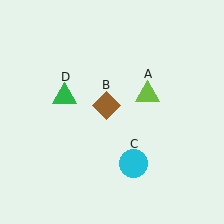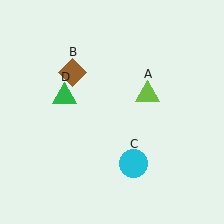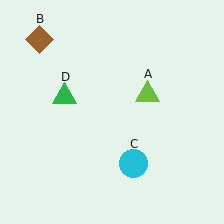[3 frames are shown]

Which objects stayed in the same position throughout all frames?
Lime triangle (object A) and cyan circle (object C) and green triangle (object D) remained stationary.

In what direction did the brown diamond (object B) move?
The brown diamond (object B) moved up and to the left.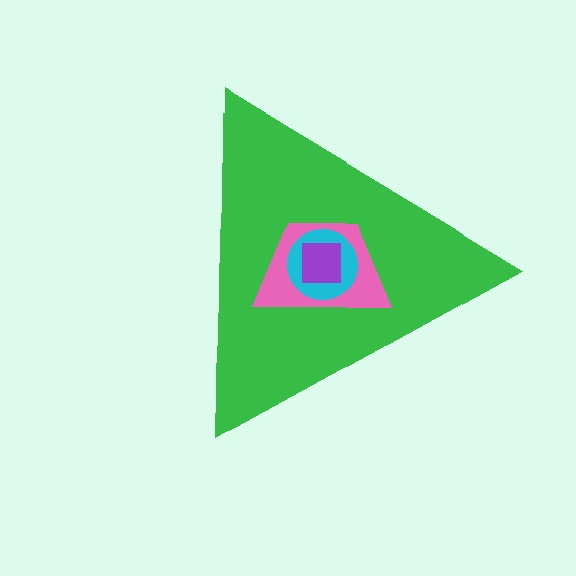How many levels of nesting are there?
4.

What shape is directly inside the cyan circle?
The purple square.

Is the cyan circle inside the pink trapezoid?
Yes.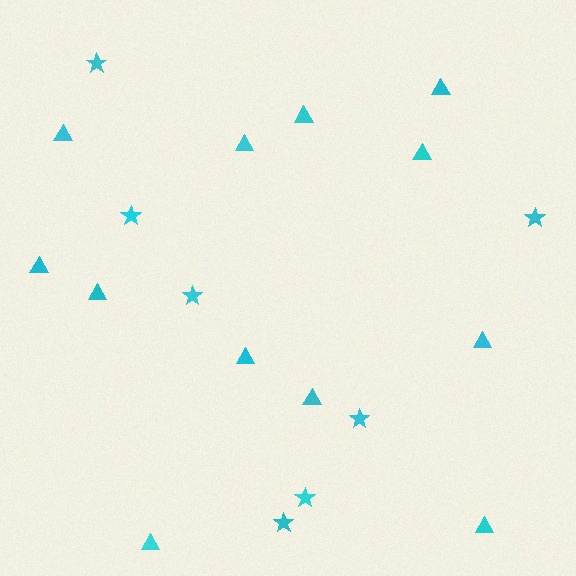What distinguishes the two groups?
There are 2 groups: one group of stars (7) and one group of triangles (12).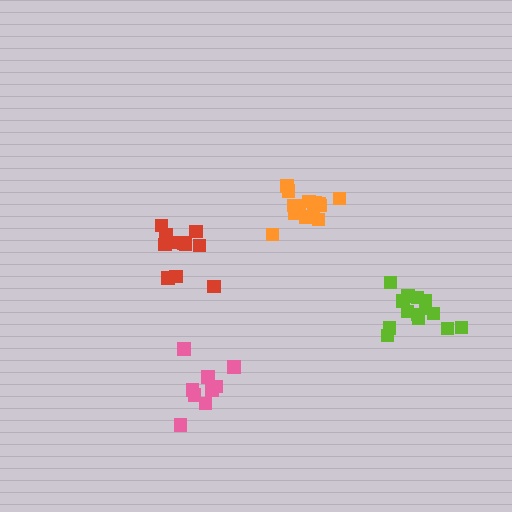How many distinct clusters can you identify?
There are 4 distinct clusters.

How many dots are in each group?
Group 1: 14 dots, Group 2: 12 dots, Group 3: 9 dots, Group 4: 15 dots (50 total).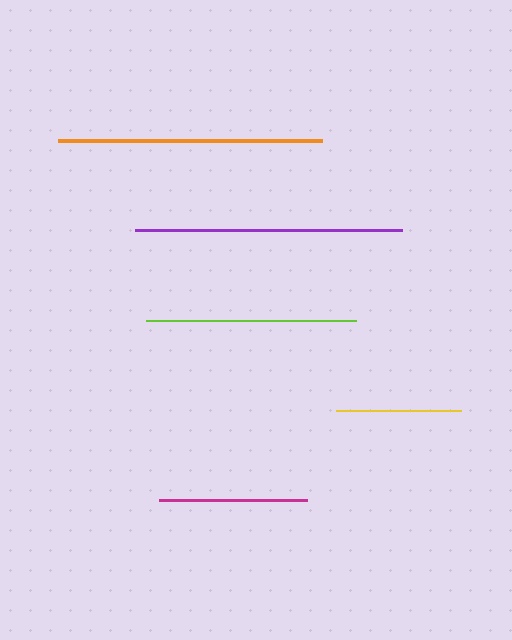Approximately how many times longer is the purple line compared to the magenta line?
The purple line is approximately 1.8 times the length of the magenta line.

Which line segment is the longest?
The purple line is the longest at approximately 267 pixels.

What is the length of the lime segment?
The lime segment is approximately 209 pixels long.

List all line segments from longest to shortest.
From longest to shortest: purple, orange, lime, magenta, yellow.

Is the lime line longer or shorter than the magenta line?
The lime line is longer than the magenta line.